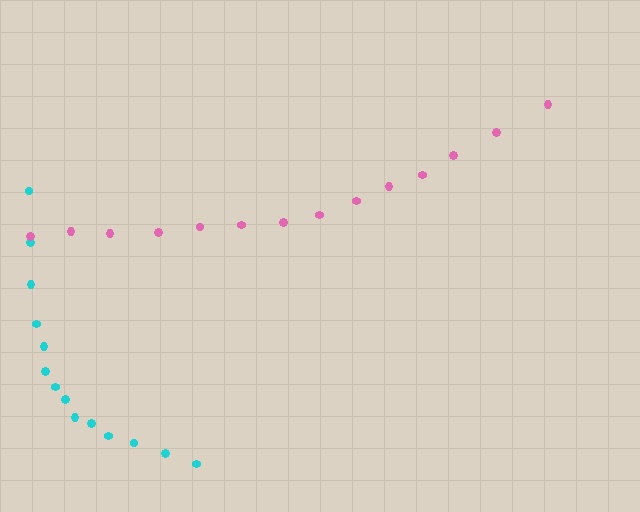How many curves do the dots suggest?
There are 2 distinct paths.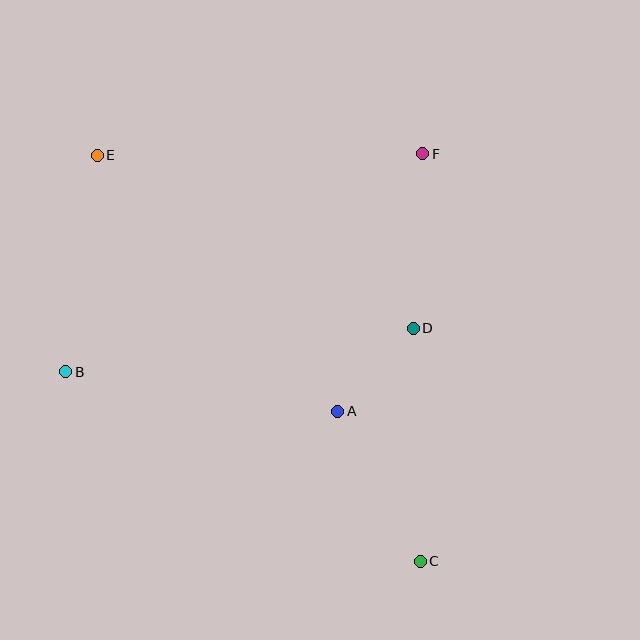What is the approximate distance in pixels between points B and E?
The distance between B and E is approximately 219 pixels.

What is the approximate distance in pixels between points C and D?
The distance between C and D is approximately 233 pixels.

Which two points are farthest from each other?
Points C and E are farthest from each other.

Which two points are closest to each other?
Points A and D are closest to each other.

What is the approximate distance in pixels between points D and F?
The distance between D and F is approximately 175 pixels.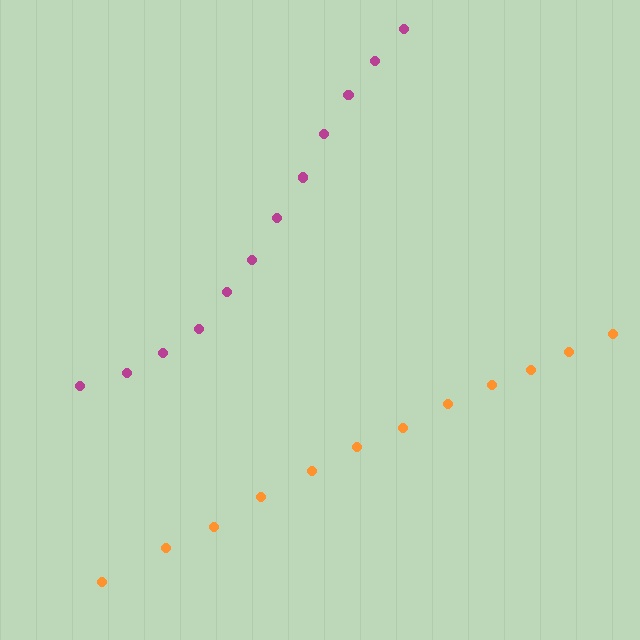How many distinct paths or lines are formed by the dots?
There are 2 distinct paths.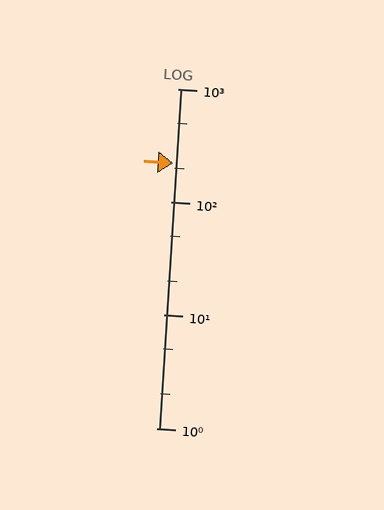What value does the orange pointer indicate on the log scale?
The pointer indicates approximately 220.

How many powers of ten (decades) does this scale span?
The scale spans 3 decades, from 1 to 1000.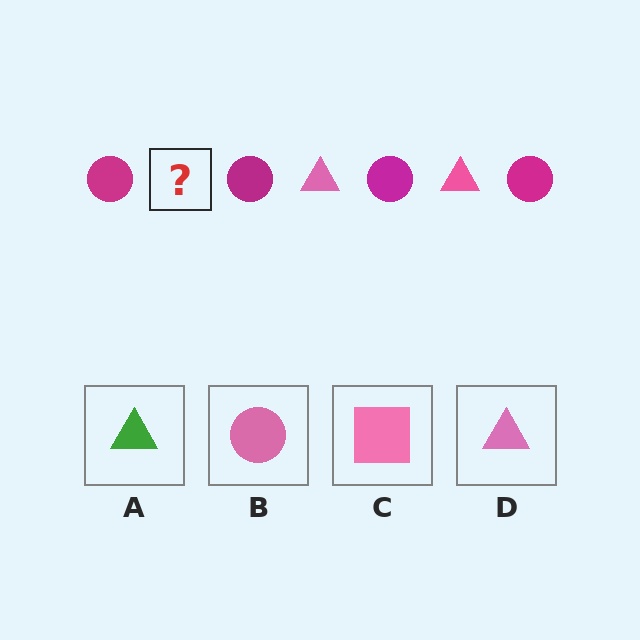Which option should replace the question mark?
Option D.